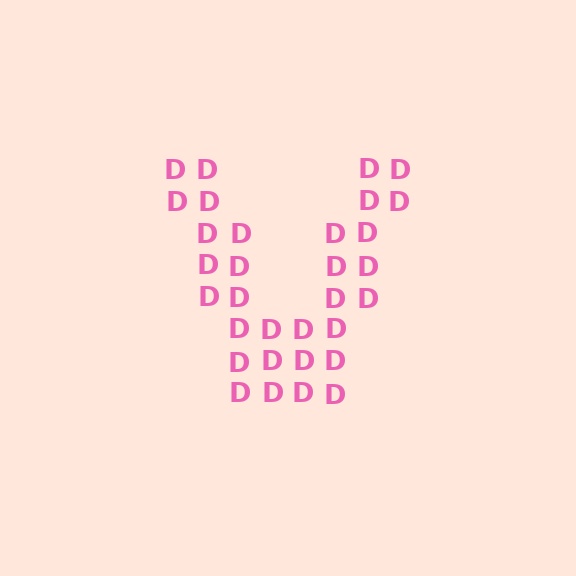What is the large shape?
The large shape is the letter V.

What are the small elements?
The small elements are letter D's.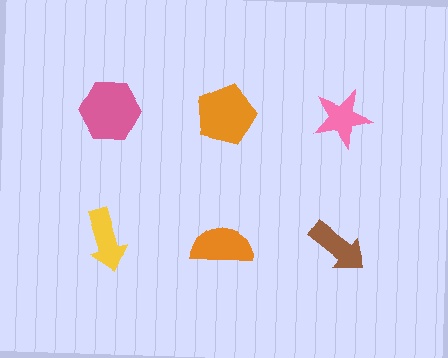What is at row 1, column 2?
An orange pentagon.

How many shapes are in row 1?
3 shapes.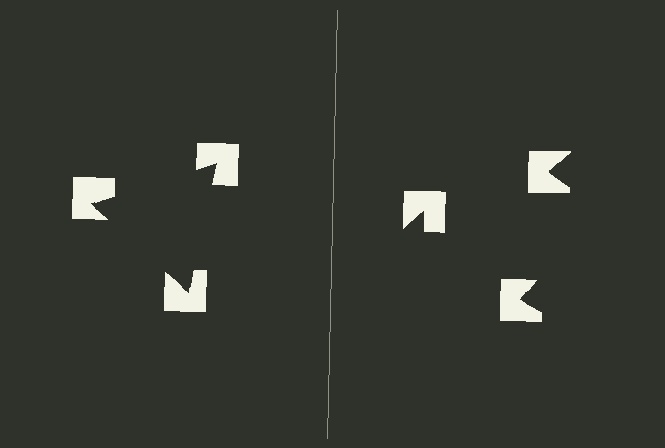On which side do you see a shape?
An illusory triangle appears on the left side. On the right side the wedge cuts are rotated, so no coherent shape forms.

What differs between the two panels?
The notched squares are positioned identically on both sides; only the wedge orientations differ. On the left they align to a triangle; on the right they are misaligned.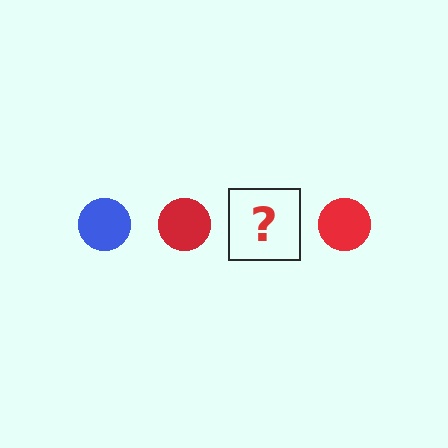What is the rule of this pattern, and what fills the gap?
The rule is that the pattern cycles through blue, red circles. The gap should be filled with a blue circle.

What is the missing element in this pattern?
The missing element is a blue circle.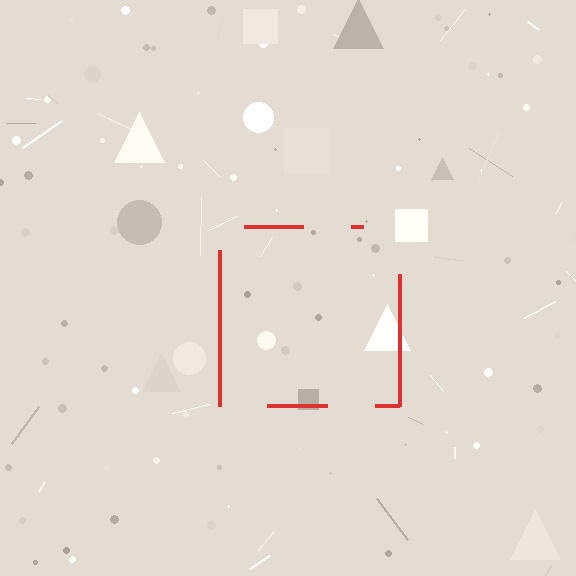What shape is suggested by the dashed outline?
The dashed outline suggests a square.